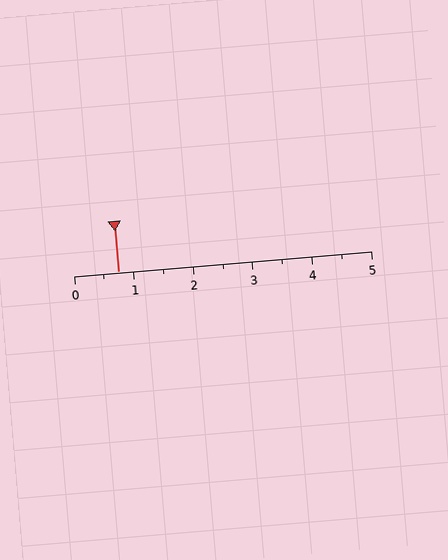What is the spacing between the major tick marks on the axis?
The major ticks are spaced 1 apart.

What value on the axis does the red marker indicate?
The marker indicates approximately 0.8.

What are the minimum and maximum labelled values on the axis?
The axis runs from 0 to 5.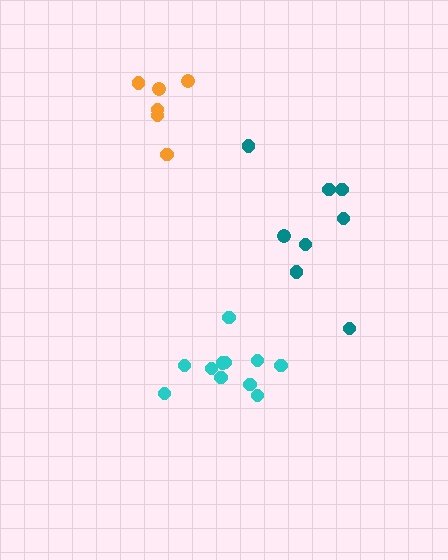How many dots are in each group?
Group 1: 11 dots, Group 2: 6 dots, Group 3: 8 dots (25 total).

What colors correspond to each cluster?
The clusters are colored: cyan, orange, teal.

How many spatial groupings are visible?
There are 3 spatial groupings.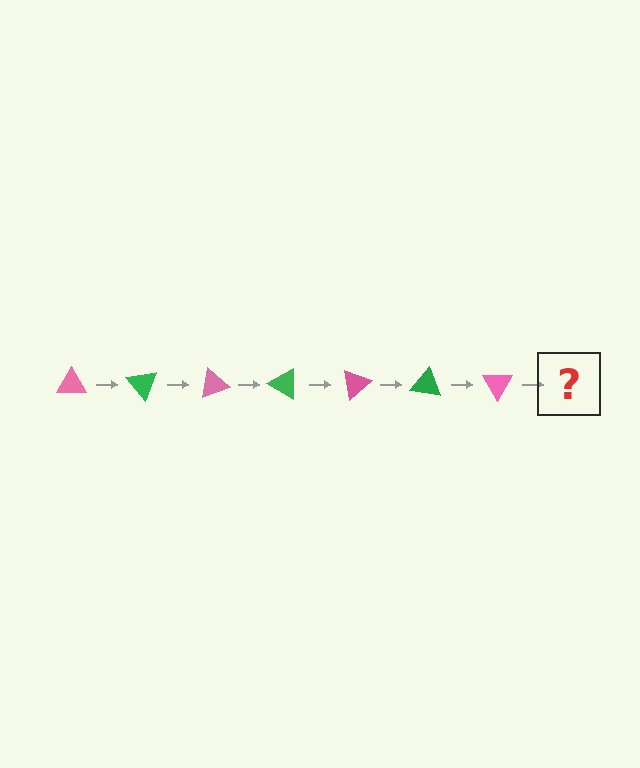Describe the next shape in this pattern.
It should be a green triangle, rotated 350 degrees from the start.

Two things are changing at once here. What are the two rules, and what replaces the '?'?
The two rules are that it rotates 50 degrees each step and the color cycles through pink and green. The '?' should be a green triangle, rotated 350 degrees from the start.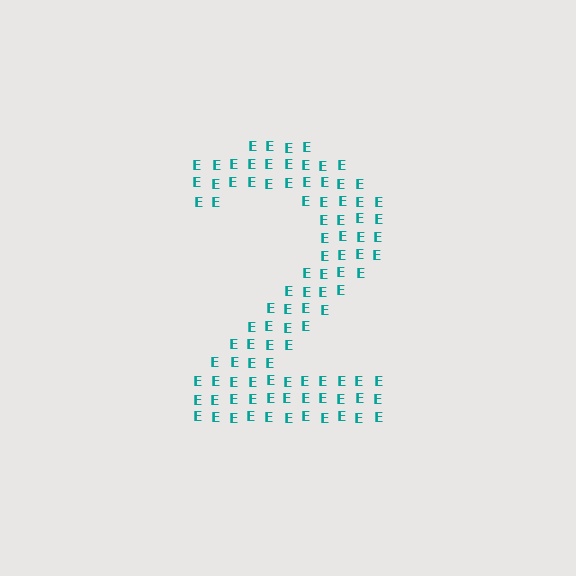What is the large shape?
The large shape is the digit 2.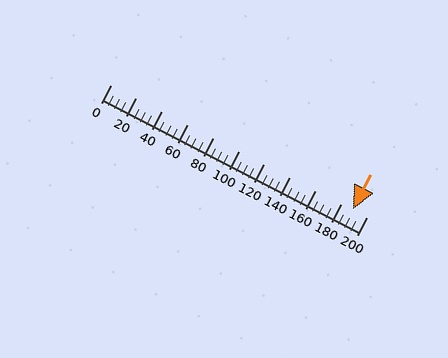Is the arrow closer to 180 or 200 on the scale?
The arrow is closer to 180.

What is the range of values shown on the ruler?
The ruler shows values from 0 to 200.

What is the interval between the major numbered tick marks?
The major tick marks are spaced 20 units apart.